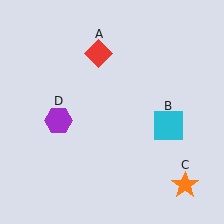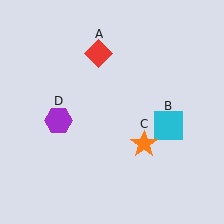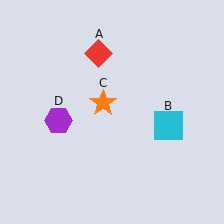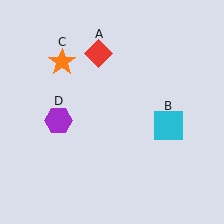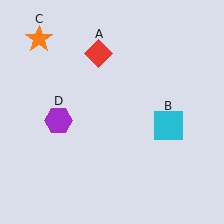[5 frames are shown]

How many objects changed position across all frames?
1 object changed position: orange star (object C).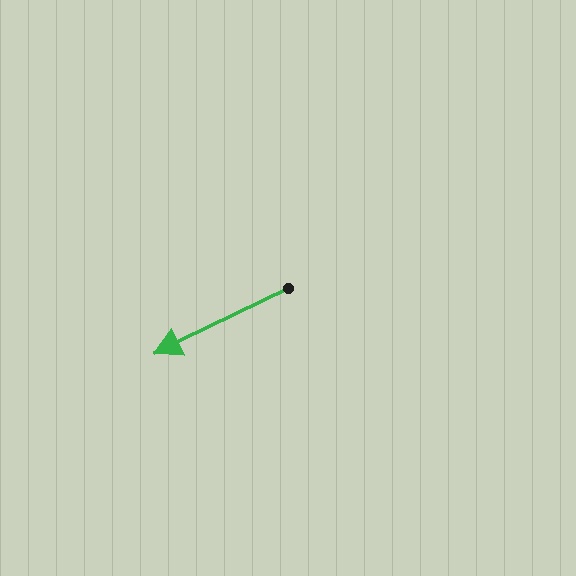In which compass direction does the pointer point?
Southwest.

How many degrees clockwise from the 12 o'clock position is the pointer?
Approximately 244 degrees.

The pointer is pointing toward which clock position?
Roughly 8 o'clock.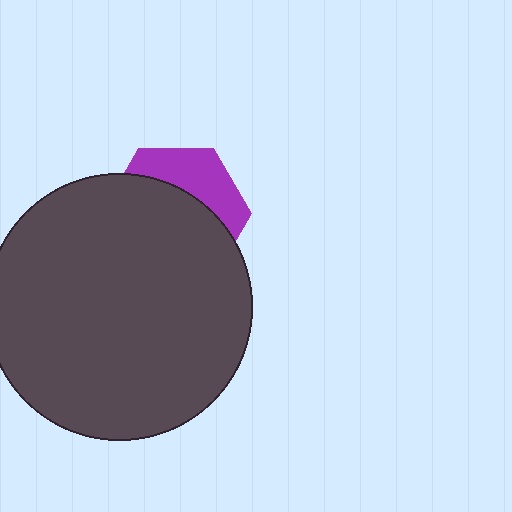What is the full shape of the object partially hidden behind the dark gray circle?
The partially hidden object is a purple hexagon.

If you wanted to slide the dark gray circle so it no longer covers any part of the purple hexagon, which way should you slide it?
Slide it down — that is the most direct way to separate the two shapes.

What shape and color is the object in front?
The object in front is a dark gray circle.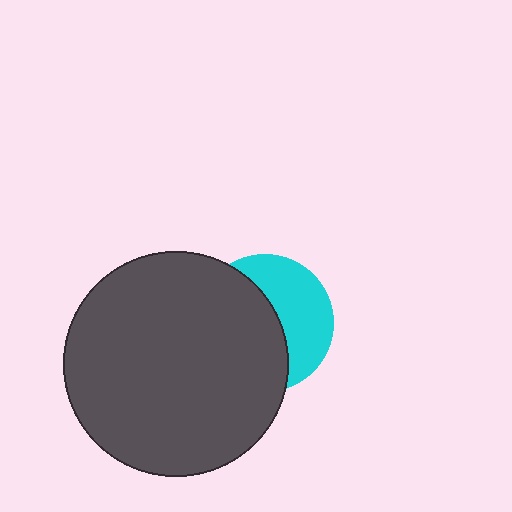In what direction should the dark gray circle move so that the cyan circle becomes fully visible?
The dark gray circle should move left. That is the shortest direction to clear the overlap and leave the cyan circle fully visible.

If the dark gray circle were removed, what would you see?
You would see the complete cyan circle.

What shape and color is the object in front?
The object in front is a dark gray circle.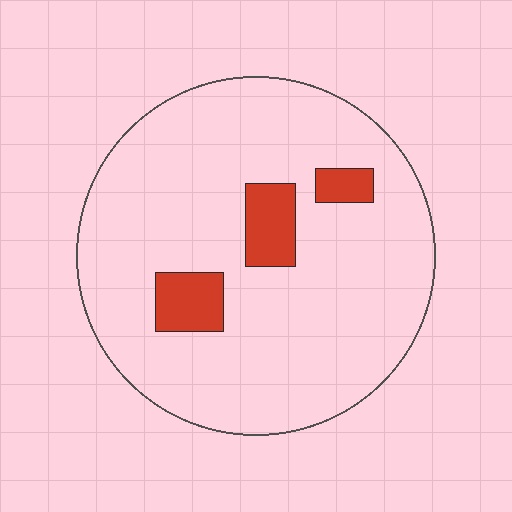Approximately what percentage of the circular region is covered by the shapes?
Approximately 10%.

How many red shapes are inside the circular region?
3.